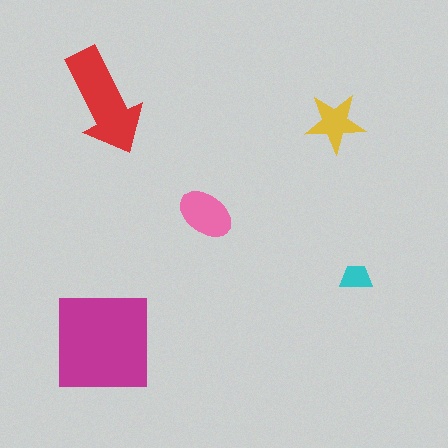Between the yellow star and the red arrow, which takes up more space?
The red arrow.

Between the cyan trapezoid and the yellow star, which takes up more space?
The yellow star.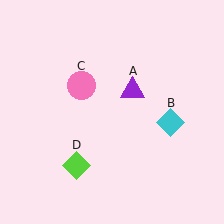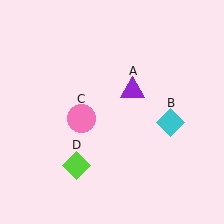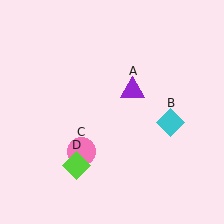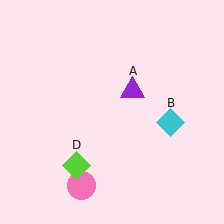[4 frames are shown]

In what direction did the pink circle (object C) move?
The pink circle (object C) moved down.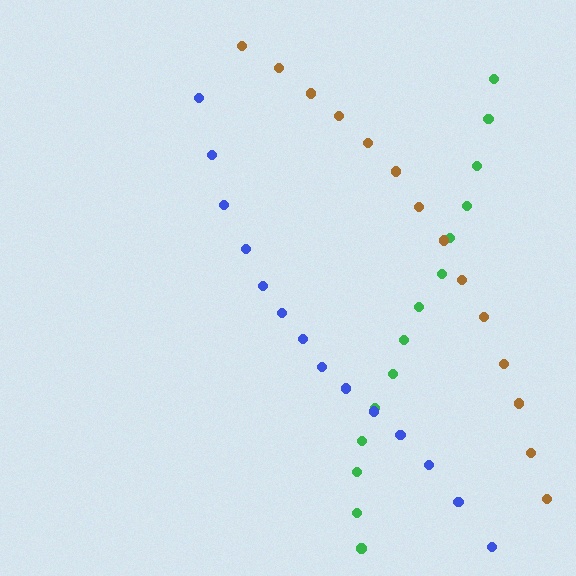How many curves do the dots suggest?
There are 3 distinct paths.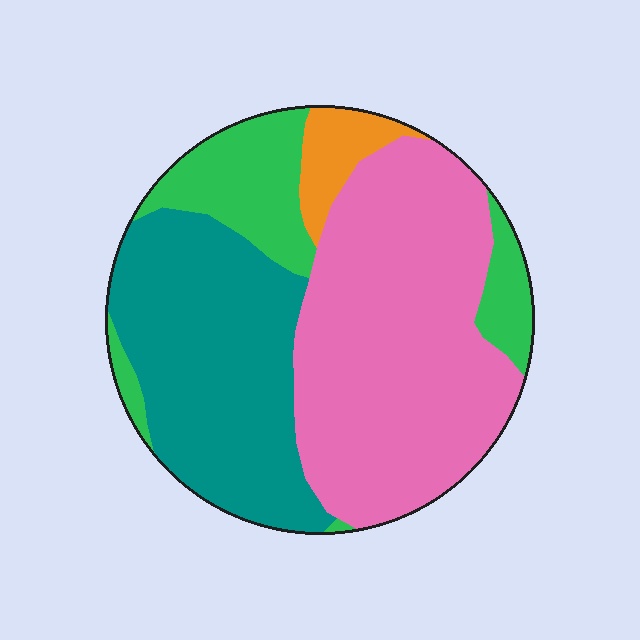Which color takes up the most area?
Pink, at roughly 45%.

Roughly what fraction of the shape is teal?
Teal takes up about one third (1/3) of the shape.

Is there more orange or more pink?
Pink.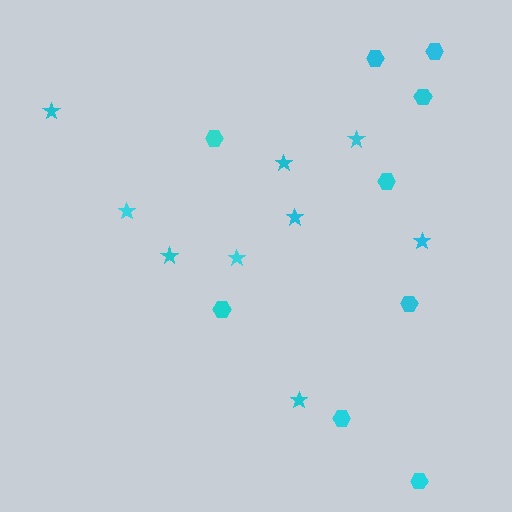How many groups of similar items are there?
There are 2 groups: one group of stars (9) and one group of hexagons (9).